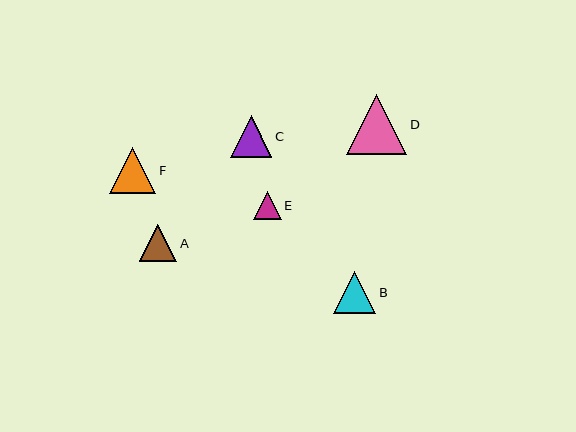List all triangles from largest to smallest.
From largest to smallest: D, F, B, C, A, E.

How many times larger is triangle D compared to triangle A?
Triangle D is approximately 1.6 times the size of triangle A.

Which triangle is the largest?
Triangle D is the largest with a size of approximately 61 pixels.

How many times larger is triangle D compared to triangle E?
Triangle D is approximately 2.2 times the size of triangle E.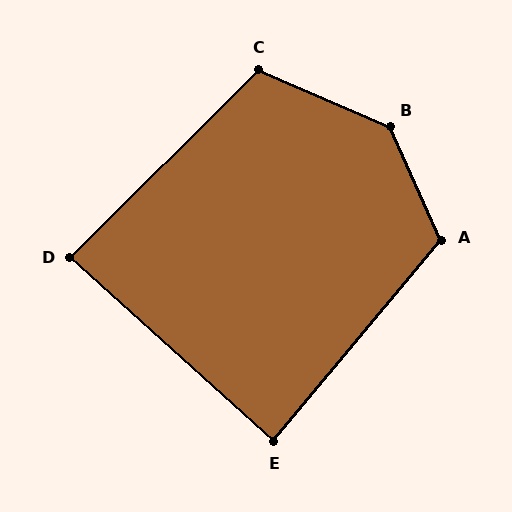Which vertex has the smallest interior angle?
D, at approximately 87 degrees.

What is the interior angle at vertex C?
Approximately 112 degrees (obtuse).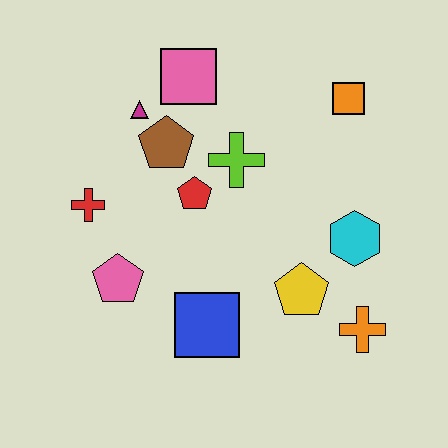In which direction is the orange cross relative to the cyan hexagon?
The orange cross is below the cyan hexagon.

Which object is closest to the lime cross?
The red pentagon is closest to the lime cross.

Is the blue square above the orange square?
No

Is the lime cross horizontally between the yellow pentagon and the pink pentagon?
Yes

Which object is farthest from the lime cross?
The orange cross is farthest from the lime cross.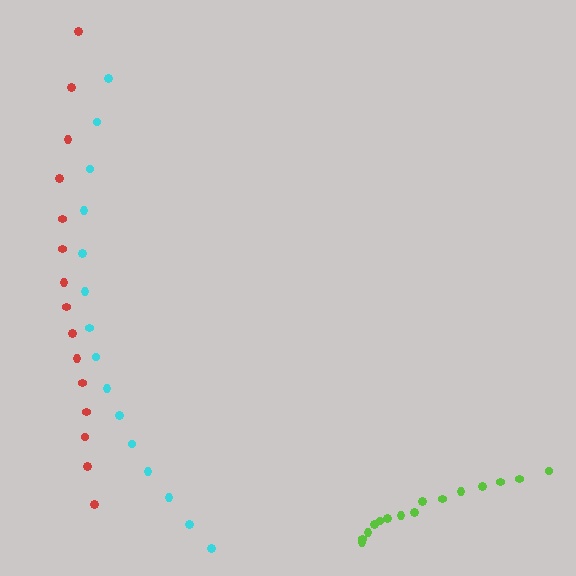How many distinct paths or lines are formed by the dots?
There are 3 distinct paths.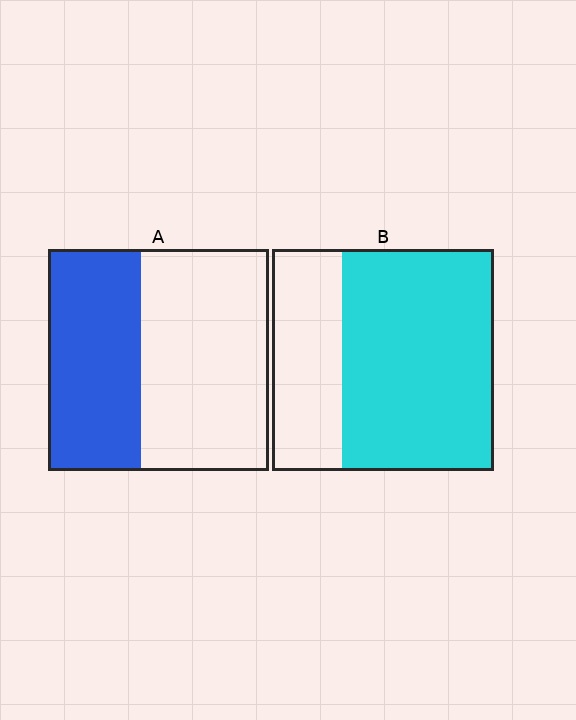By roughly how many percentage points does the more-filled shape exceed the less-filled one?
By roughly 25 percentage points (B over A).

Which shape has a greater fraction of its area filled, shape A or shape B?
Shape B.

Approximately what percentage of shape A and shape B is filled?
A is approximately 40% and B is approximately 70%.